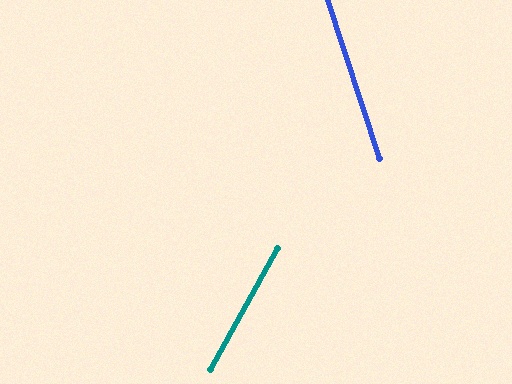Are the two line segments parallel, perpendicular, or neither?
Neither parallel nor perpendicular — they differ by about 47°.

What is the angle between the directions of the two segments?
Approximately 47 degrees.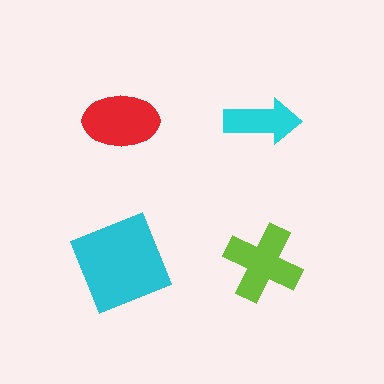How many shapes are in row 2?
2 shapes.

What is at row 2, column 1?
A cyan square.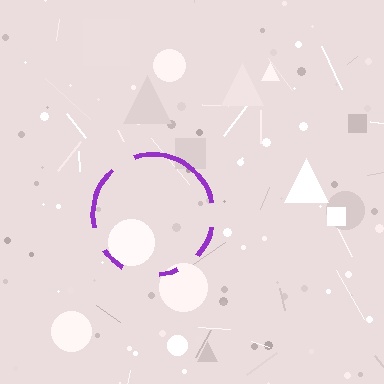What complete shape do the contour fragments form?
The contour fragments form a circle.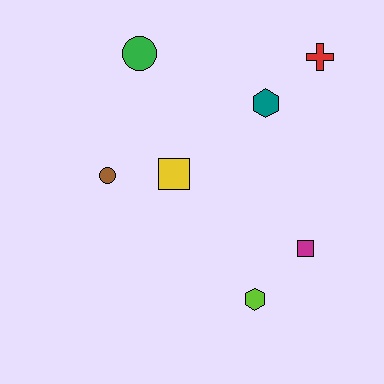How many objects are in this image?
There are 7 objects.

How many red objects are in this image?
There is 1 red object.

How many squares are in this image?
There are 2 squares.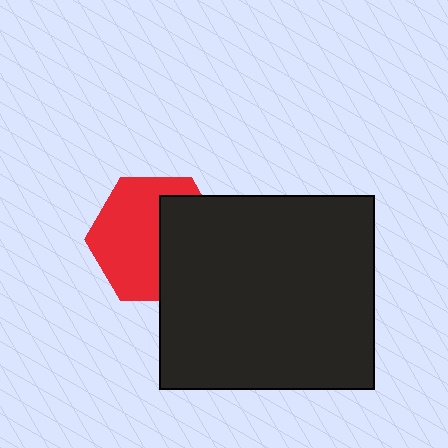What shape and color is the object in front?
The object in front is a black rectangle.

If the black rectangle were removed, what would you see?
You would see the complete red hexagon.